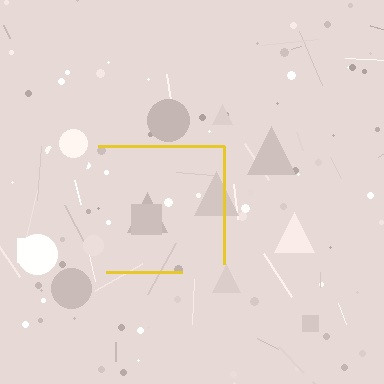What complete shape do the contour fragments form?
The contour fragments form a square.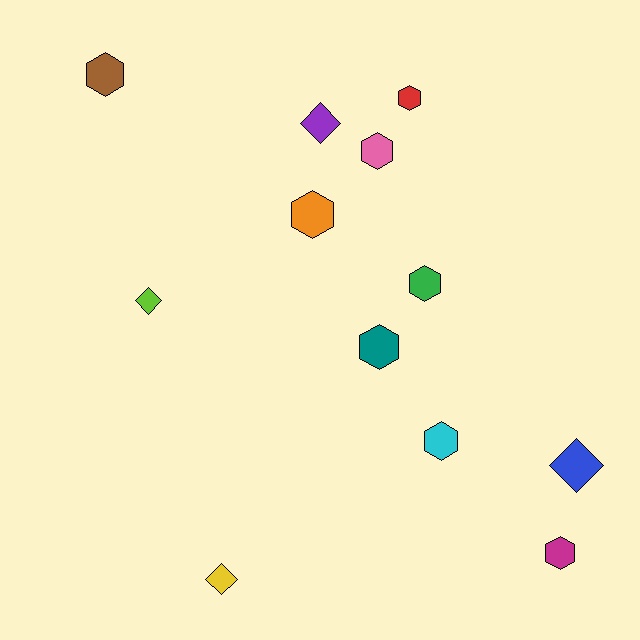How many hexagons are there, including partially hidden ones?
There are 8 hexagons.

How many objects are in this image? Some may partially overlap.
There are 12 objects.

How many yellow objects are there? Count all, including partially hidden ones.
There is 1 yellow object.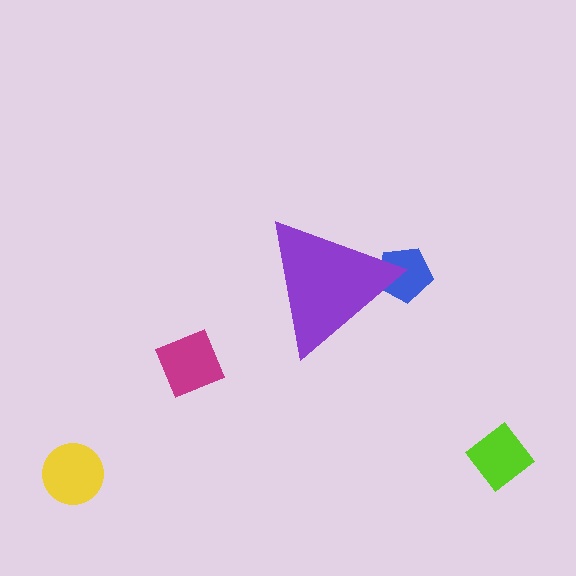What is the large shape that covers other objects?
A purple triangle.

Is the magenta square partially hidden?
No, the magenta square is fully visible.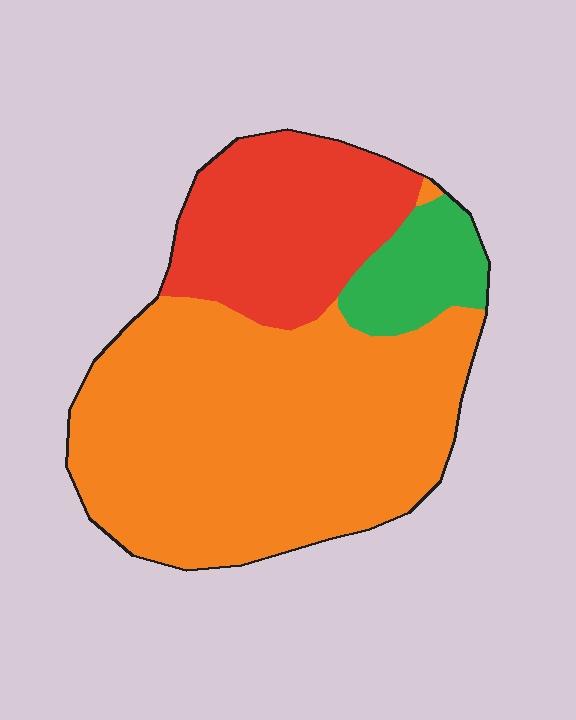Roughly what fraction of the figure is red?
Red takes up between a quarter and a half of the figure.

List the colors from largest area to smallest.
From largest to smallest: orange, red, green.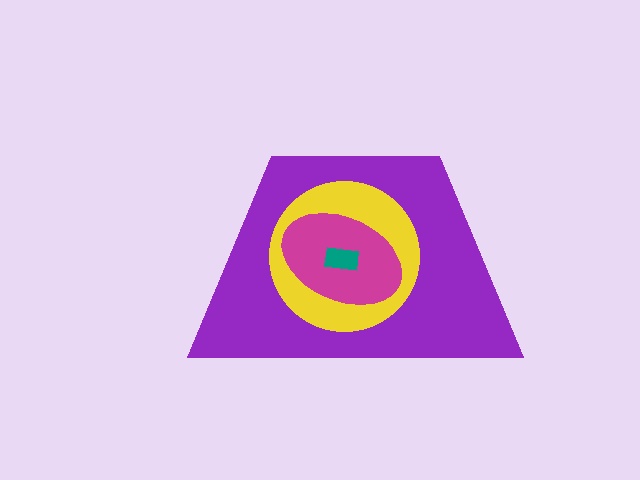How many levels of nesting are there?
4.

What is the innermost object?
The teal rectangle.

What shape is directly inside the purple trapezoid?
The yellow circle.